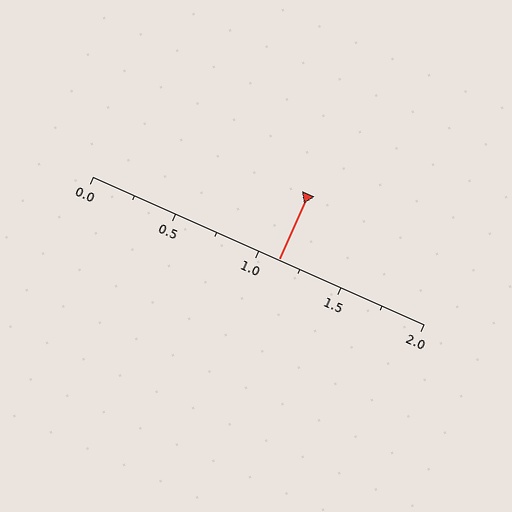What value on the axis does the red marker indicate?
The marker indicates approximately 1.12.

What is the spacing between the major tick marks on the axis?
The major ticks are spaced 0.5 apart.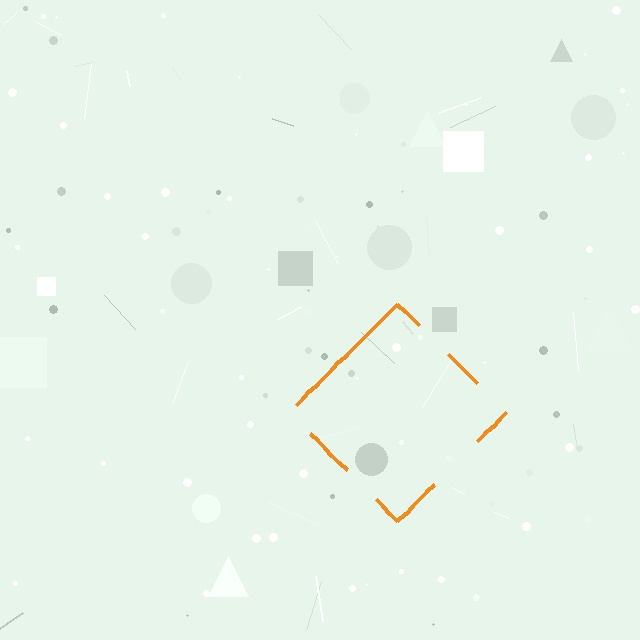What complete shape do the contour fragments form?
The contour fragments form a diamond.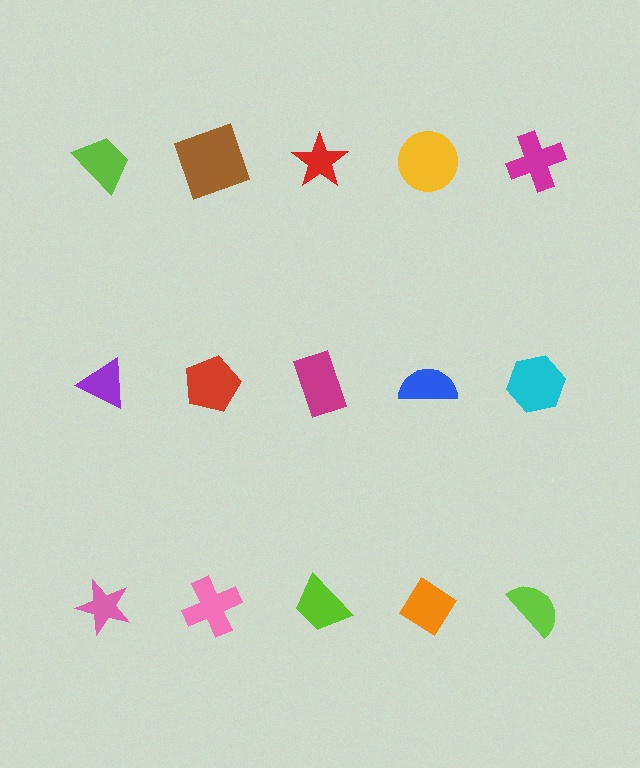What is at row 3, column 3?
A lime trapezoid.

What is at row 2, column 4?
A blue semicircle.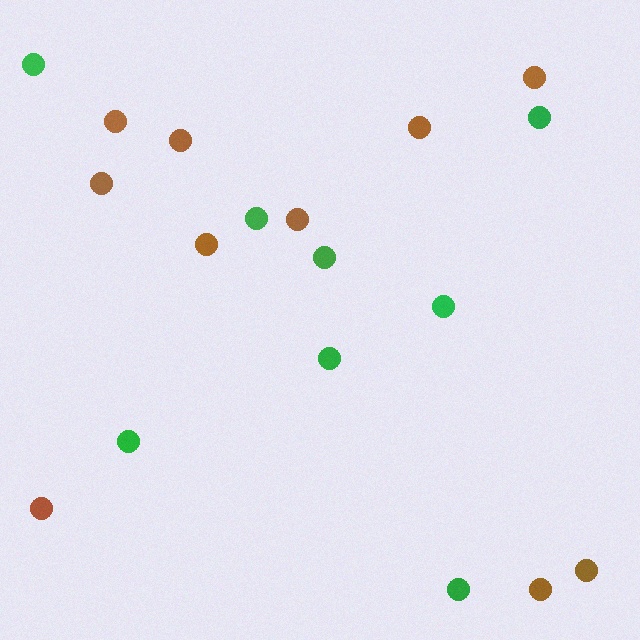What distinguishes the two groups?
There are 2 groups: one group of brown circles (10) and one group of green circles (8).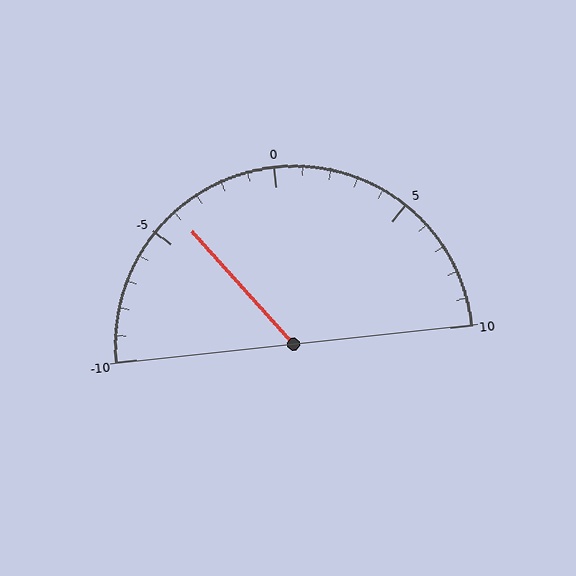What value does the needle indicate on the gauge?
The needle indicates approximately -4.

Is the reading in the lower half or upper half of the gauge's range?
The reading is in the lower half of the range (-10 to 10).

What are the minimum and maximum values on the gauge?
The gauge ranges from -10 to 10.